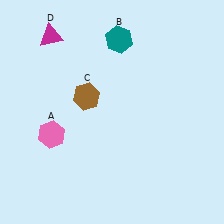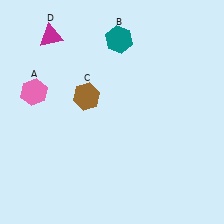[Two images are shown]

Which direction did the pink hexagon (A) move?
The pink hexagon (A) moved up.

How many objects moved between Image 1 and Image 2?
1 object moved between the two images.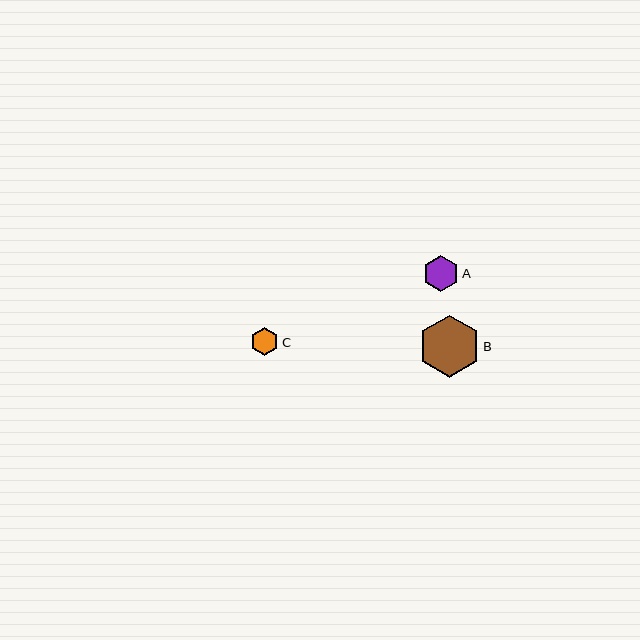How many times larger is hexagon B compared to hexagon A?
Hexagon B is approximately 1.7 times the size of hexagon A.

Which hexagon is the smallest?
Hexagon C is the smallest with a size of approximately 28 pixels.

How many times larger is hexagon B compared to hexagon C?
Hexagon B is approximately 2.2 times the size of hexagon C.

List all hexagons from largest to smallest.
From largest to smallest: B, A, C.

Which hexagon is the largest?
Hexagon B is the largest with a size of approximately 62 pixels.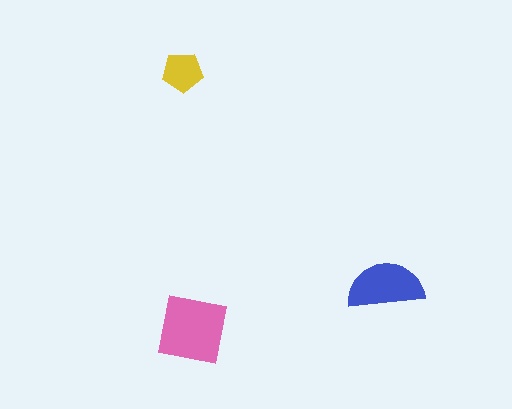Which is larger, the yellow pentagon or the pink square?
The pink square.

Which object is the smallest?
The yellow pentagon.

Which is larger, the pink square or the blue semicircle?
The pink square.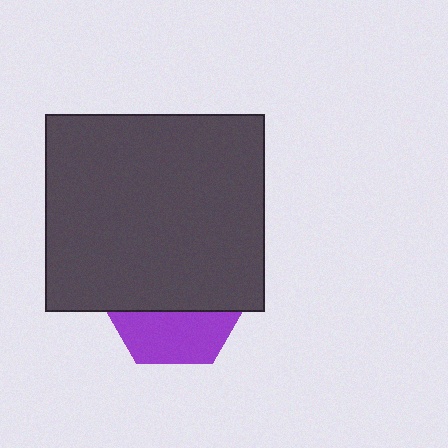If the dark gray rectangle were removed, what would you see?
You would see the complete purple hexagon.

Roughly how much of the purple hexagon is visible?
A small part of it is visible (roughly 37%).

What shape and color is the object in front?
The object in front is a dark gray rectangle.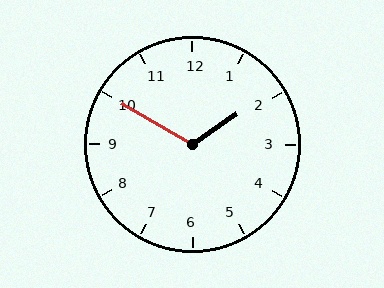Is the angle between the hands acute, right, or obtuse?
It is obtuse.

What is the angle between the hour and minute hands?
Approximately 115 degrees.